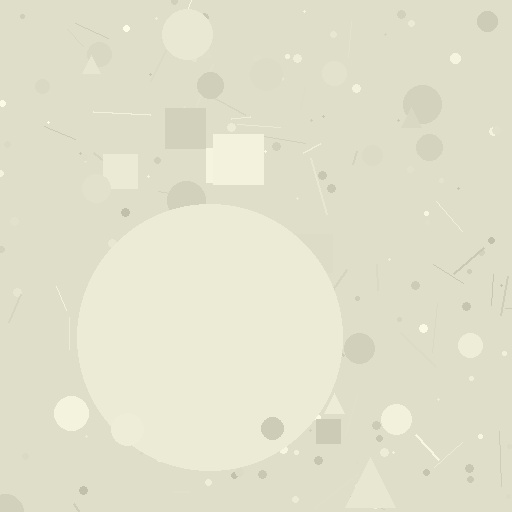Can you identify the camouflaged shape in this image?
The camouflaged shape is a circle.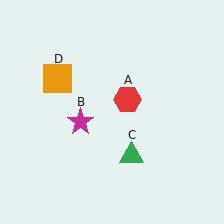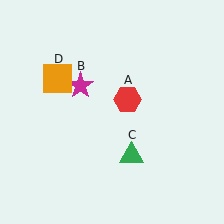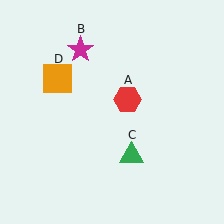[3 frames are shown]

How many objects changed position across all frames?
1 object changed position: magenta star (object B).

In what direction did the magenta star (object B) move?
The magenta star (object B) moved up.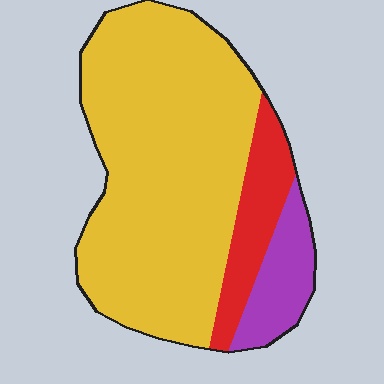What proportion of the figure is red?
Red takes up about one eighth (1/8) of the figure.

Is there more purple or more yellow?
Yellow.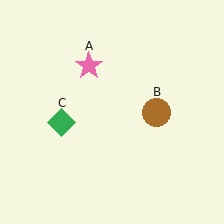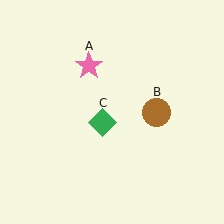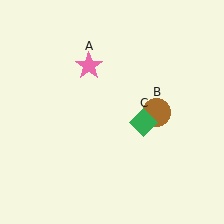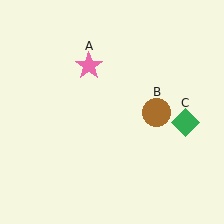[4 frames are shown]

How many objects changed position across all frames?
1 object changed position: green diamond (object C).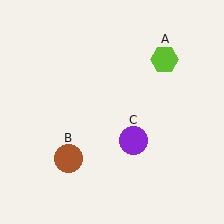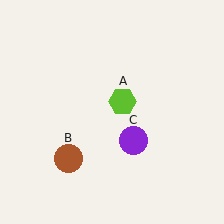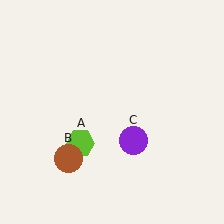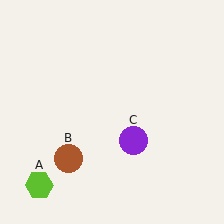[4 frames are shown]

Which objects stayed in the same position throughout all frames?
Brown circle (object B) and purple circle (object C) remained stationary.